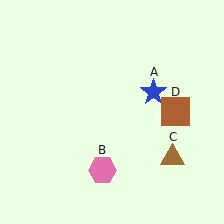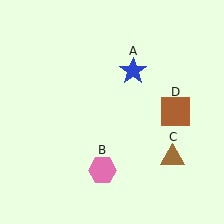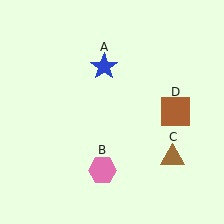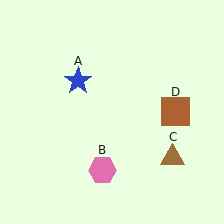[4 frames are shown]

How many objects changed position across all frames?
1 object changed position: blue star (object A).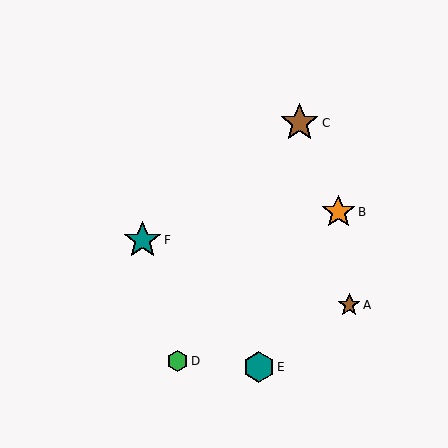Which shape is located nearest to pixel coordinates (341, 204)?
The orange star (labeled B) at (338, 212) is nearest to that location.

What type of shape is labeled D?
Shape D is a green hexagon.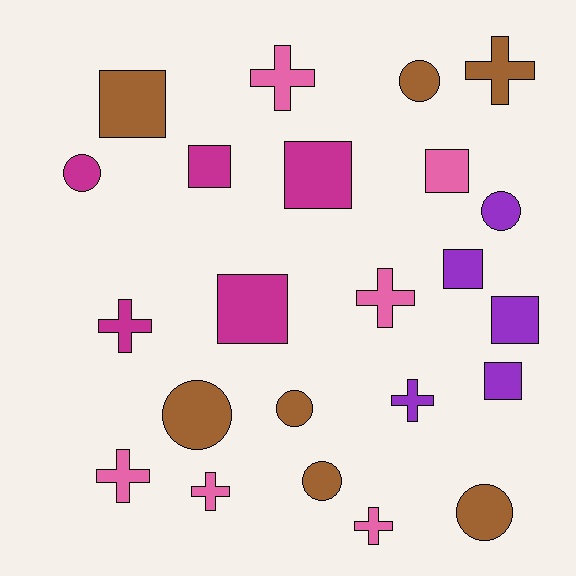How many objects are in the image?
There are 23 objects.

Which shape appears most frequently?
Cross, with 8 objects.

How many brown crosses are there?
There is 1 brown cross.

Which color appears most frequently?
Brown, with 7 objects.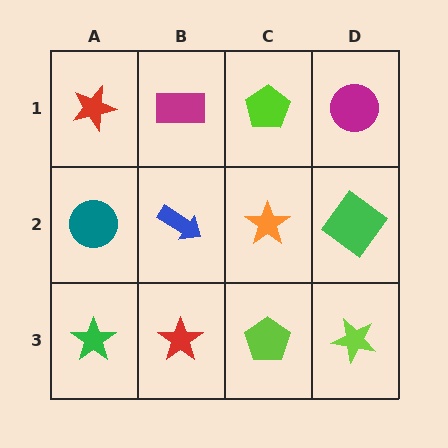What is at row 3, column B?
A red star.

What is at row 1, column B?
A magenta rectangle.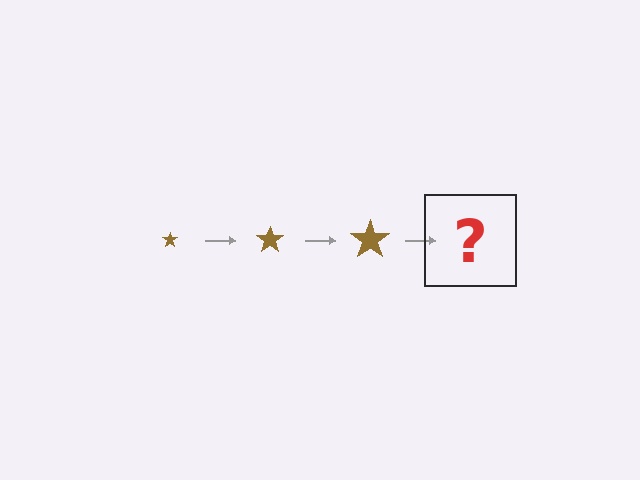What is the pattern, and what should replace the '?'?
The pattern is that the star gets progressively larger each step. The '?' should be a brown star, larger than the previous one.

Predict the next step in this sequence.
The next step is a brown star, larger than the previous one.